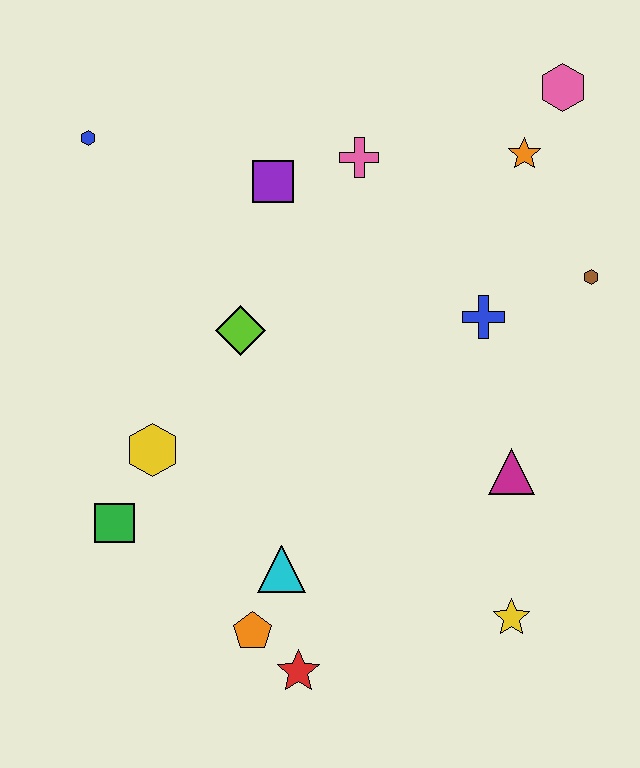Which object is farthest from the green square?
The pink hexagon is farthest from the green square.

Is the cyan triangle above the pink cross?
No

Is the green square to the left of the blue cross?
Yes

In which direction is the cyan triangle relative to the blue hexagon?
The cyan triangle is below the blue hexagon.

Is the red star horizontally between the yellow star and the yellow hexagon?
Yes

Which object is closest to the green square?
The yellow hexagon is closest to the green square.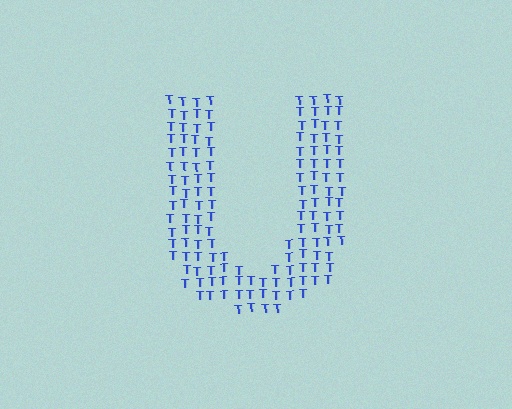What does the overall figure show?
The overall figure shows the letter U.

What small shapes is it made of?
It is made of small letter T's.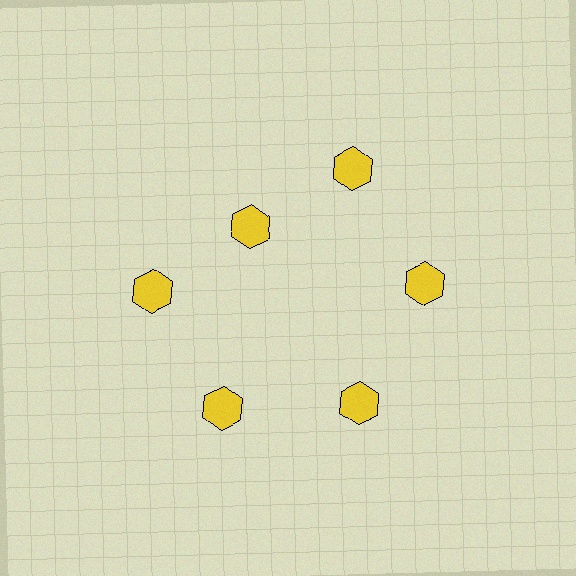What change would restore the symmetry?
The symmetry would be restored by moving it outward, back onto the ring so that all 6 hexagons sit at equal angles and equal distance from the center.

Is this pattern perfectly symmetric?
No. The 6 yellow hexagons are arranged in a ring, but one element near the 11 o'clock position is pulled inward toward the center, breaking the 6-fold rotational symmetry.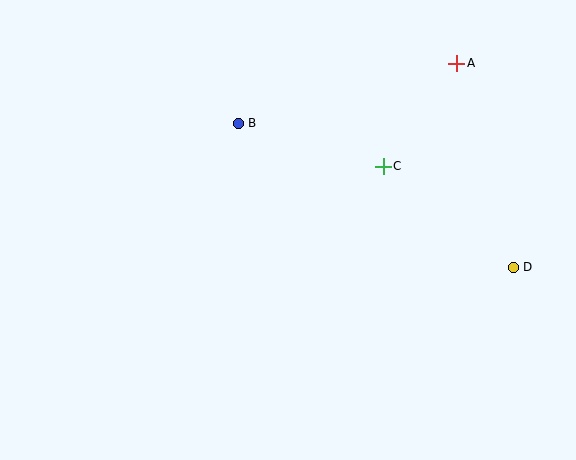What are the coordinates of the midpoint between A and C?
The midpoint between A and C is at (420, 115).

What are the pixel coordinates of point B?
Point B is at (238, 123).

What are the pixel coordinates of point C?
Point C is at (383, 166).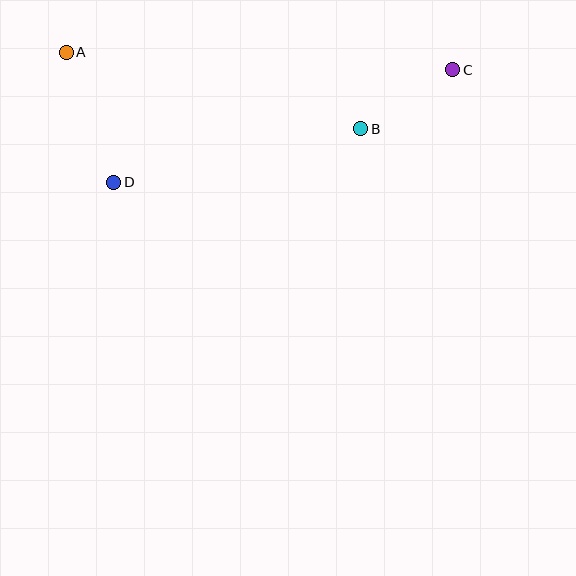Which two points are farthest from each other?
Points A and C are farthest from each other.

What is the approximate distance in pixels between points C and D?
The distance between C and D is approximately 357 pixels.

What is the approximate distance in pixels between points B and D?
The distance between B and D is approximately 252 pixels.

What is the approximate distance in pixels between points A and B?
The distance between A and B is approximately 304 pixels.